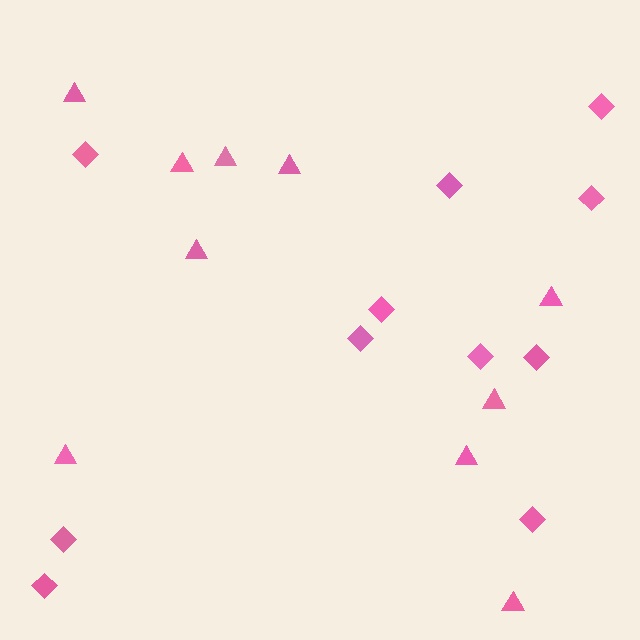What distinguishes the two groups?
There are 2 groups: one group of triangles (10) and one group of diamonds (11).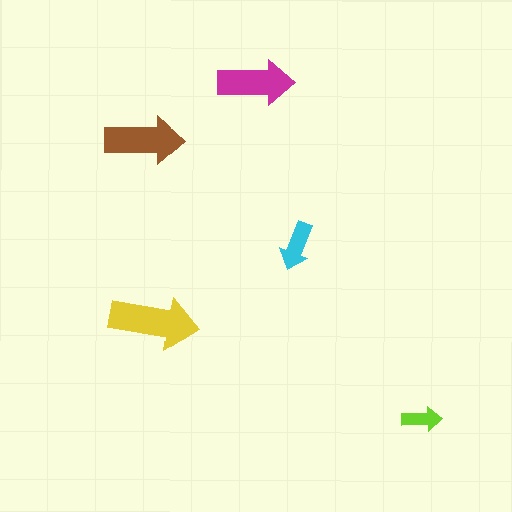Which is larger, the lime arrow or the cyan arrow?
The cyan one.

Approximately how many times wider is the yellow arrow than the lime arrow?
About 2 times wider.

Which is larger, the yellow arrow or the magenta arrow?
The yellow one.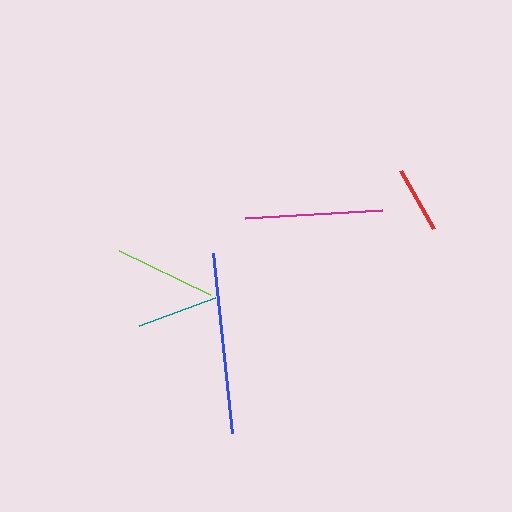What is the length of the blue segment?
The blue segment is approximately 181 pixels long.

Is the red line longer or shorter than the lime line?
The lime line is longer than the red line.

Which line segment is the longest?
The blue line is the longest at approximately 181 pixels.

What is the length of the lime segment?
The lime segment is approximately 100 pixels long.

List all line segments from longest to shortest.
From longest to shortest: blue, magenta, lime, teal, red.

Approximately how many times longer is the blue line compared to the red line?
The blue line is approximately 2.7 times the length of the red line.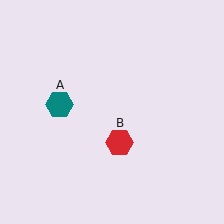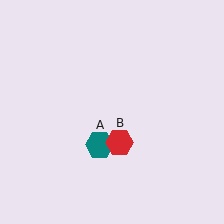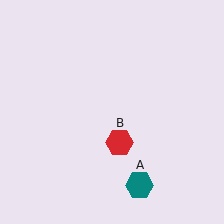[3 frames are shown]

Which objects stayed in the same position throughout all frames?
Red hexagon (object B) remained stationary.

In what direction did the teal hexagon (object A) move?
The teal hexagon (object A) moved down and to the right.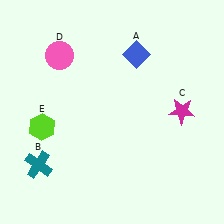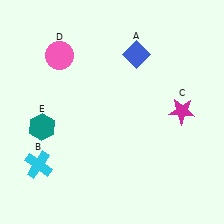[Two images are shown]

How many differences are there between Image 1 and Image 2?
There are 2 differences between the two images.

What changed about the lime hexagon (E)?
In Image 1, E is lime. In Image 2, it changed to teal.